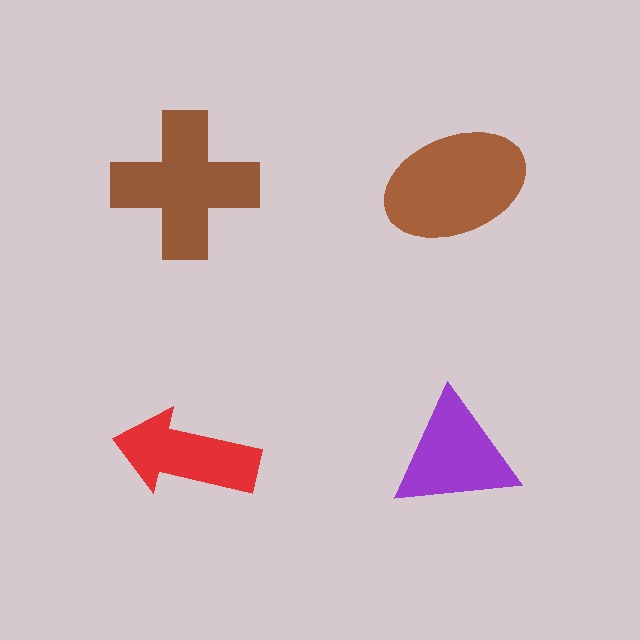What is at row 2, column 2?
A purple triangle.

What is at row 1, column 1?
A brown cross.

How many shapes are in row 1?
2 shapes.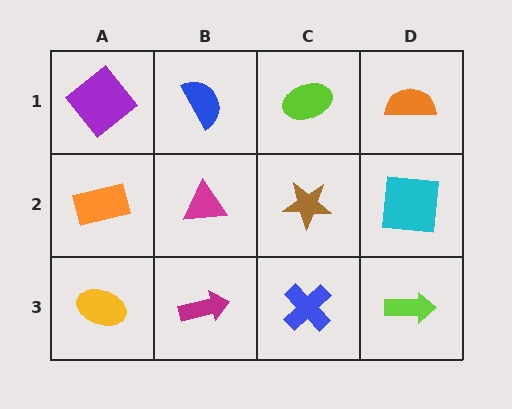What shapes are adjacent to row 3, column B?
A magenta triangle (row 2, column B), a yellow ellipse (row 3, column A), a blue cross (row 3, column C).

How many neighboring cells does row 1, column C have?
3.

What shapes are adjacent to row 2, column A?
A purple diamond (row 1, column A), a yellow ellipse (row 3, column A), a magenta triangle (row 2, column B).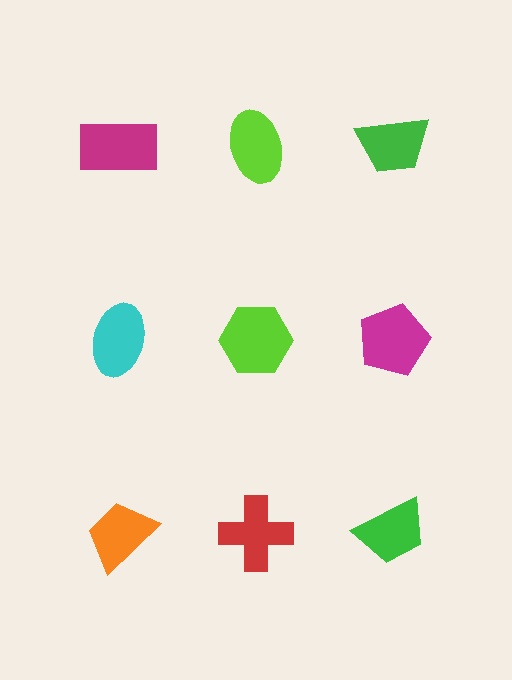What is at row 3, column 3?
A green trapezoid.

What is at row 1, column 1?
A magenta rectangle.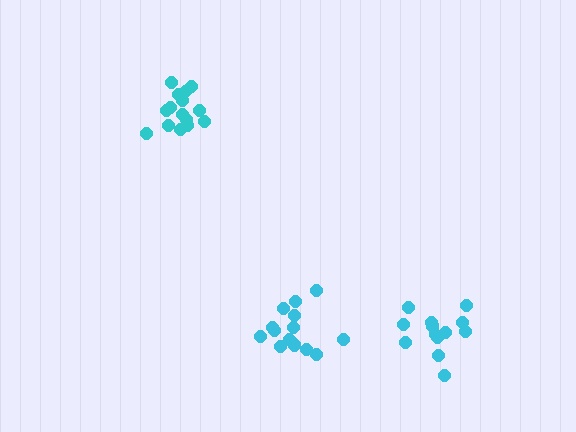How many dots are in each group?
Group 1: 13 dots, Group 2: 15 dots, Group 3: 14 dots (42 total).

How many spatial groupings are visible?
There are 3 spatial groupings.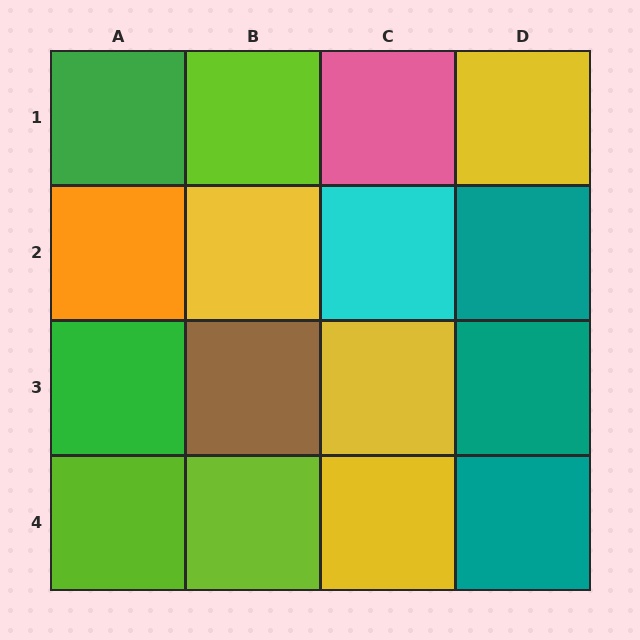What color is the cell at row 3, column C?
Yellow.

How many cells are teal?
3 cells are teal.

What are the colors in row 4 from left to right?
Lime, lime, yellow, teal.